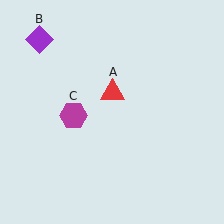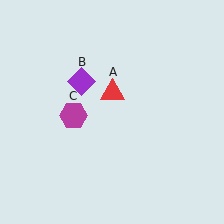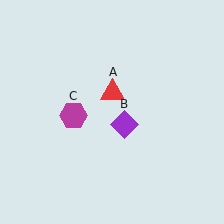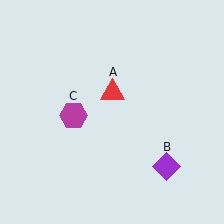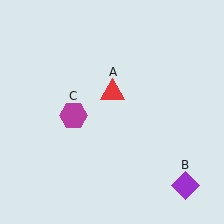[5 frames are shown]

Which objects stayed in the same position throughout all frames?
Red triangle (object A) and magenta hexagon (object C) remained stationary.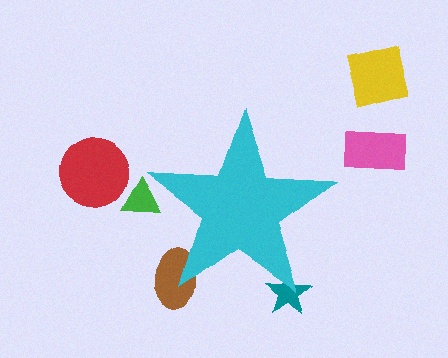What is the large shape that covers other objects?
A cyan star.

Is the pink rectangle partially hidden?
No, the pink rectangle is fully visible.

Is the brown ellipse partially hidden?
Yes, the brown ellipse is partially hidden behind the cyan star.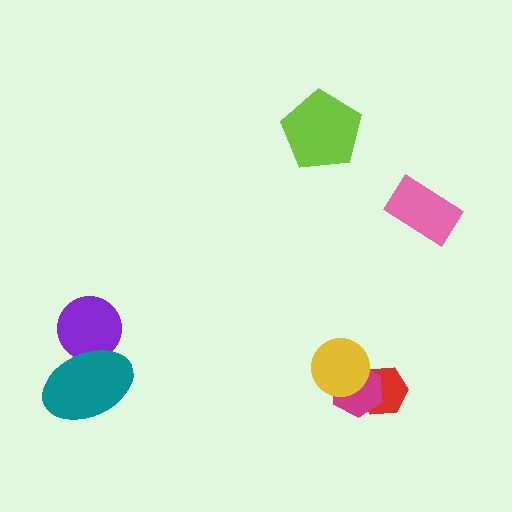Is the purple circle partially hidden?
Yes, it is partially covered by another shape.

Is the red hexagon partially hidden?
Yes, it is partially covered by another shape.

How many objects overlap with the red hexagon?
2 objects overlap with the red hexagon.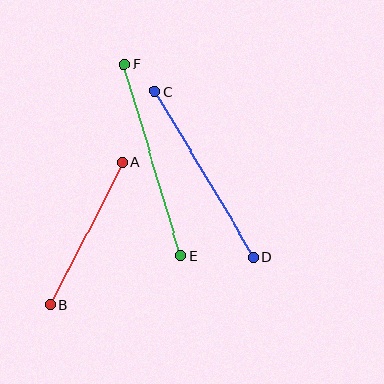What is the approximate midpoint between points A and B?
The midpoint is at approximately (86, 234) pixels.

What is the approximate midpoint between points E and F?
The midpoint is at approximately (153, 160) pixels.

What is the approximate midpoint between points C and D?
The midpoint is at approximately (204, 174) pixels.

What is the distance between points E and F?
The distance is approximately 199 pixels.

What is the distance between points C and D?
The distance is approximately 193 pixels.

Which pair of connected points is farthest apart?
Points E and F are farthest apart.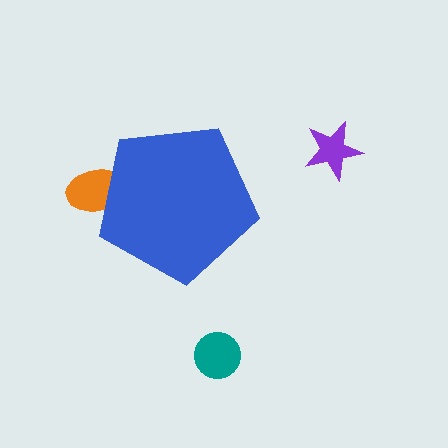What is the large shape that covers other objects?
A blue pentagon.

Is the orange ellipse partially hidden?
Yes, the orange ellipse is partially hidden behind the blue pentagon.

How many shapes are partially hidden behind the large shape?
1 shape is partially hidden.